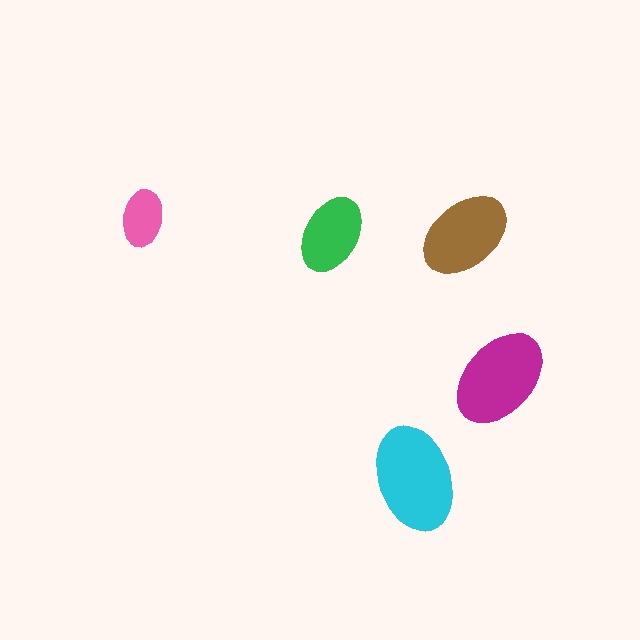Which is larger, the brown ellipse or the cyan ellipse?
The cyan one.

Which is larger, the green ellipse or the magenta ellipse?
The magenta one.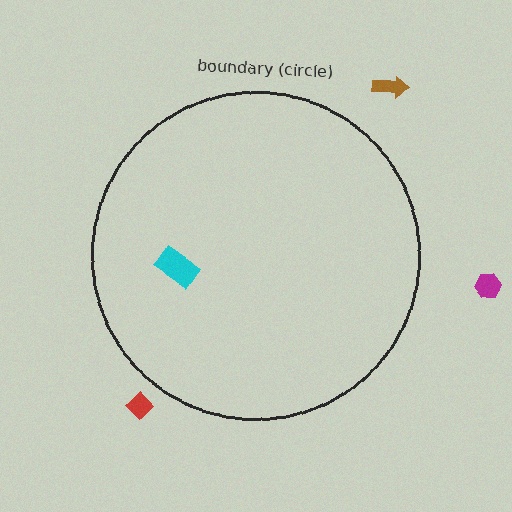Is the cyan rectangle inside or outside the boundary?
Inside.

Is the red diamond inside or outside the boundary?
Outside.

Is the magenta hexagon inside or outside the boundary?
Outside.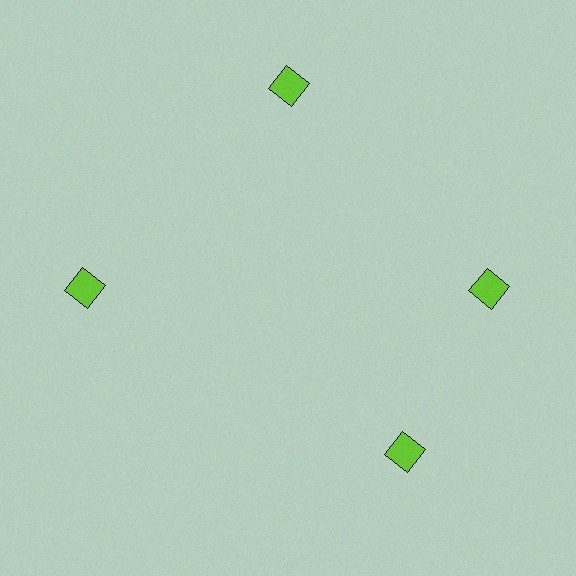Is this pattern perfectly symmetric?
No. The 4 lime squares are arranged in a ring, but one element near the 6 o'clock position is rotated out of alignment along the ring, breaking the 4-fold rotational symmetry.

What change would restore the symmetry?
The symmetry would be restored by rotating it back into even spacing with its neighbors so that all 4 squares sit at equal angles and equal distance from the center.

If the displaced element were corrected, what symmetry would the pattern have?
It would have 4-fold rotational symmetry — the pattern would map onto itself every 90 degrees.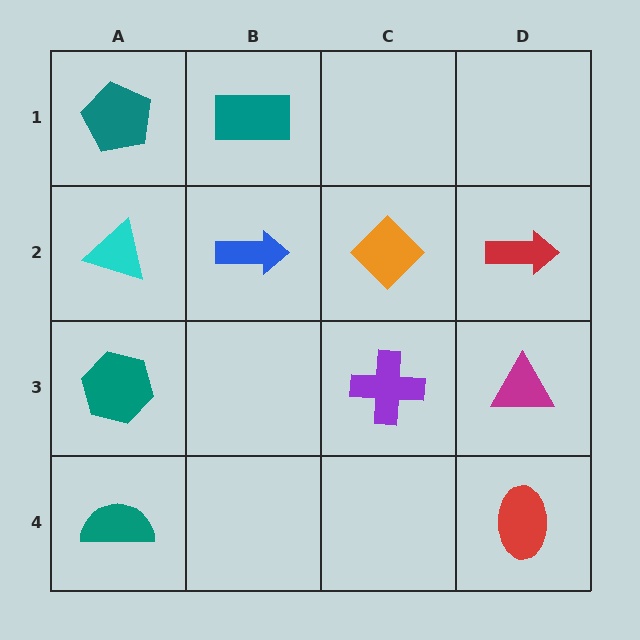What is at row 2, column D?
A red arrow.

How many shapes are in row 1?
2 shapes.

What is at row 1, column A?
A teal pentagon.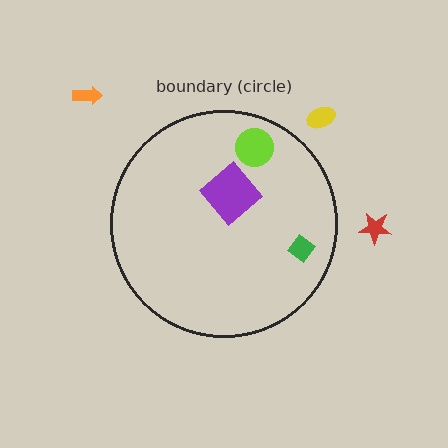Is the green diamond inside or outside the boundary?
Inside.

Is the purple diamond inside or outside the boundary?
Inside.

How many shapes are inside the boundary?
3 inside, 3 outside.